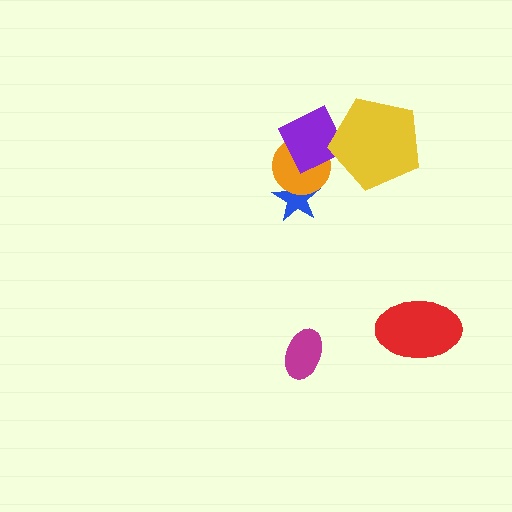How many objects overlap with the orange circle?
2 objects overlap with the orange circle.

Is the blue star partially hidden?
Yes, it is partially covered by another shape.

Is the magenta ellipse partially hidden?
No, no other shape covers it.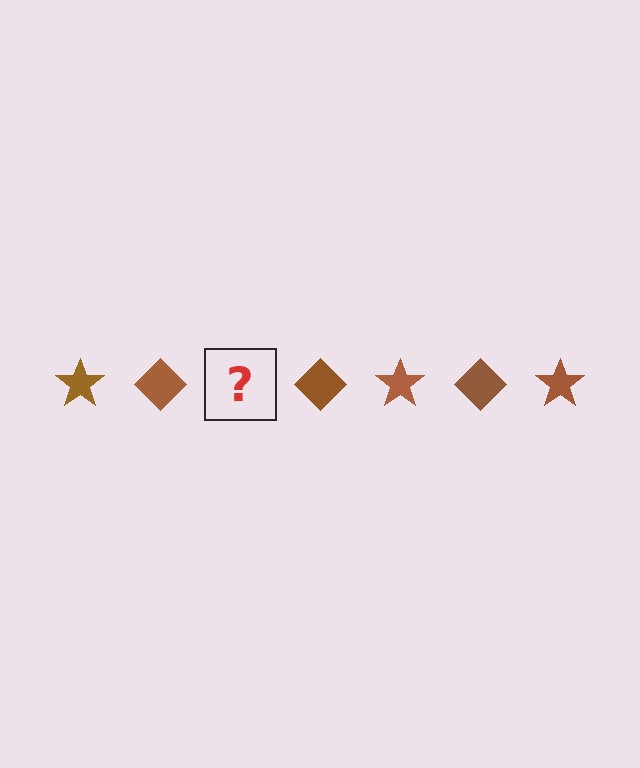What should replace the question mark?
The question mark should be replaced with a brown star.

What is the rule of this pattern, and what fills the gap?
The rule is that the pattern cycles through star, diamond shapes in brown. The gap should be filled with a brown star.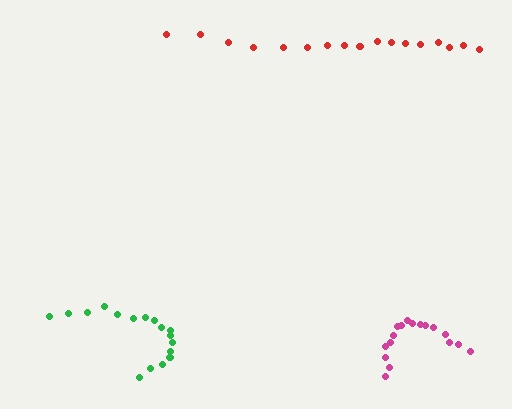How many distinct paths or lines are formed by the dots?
There are 3 distinct paths.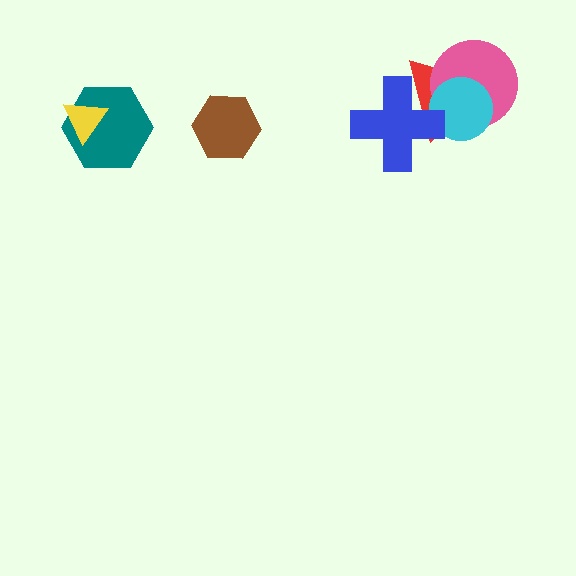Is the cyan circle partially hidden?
Yes, it is partially covered by another shape.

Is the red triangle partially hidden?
Yes, it is partially covered by another shape.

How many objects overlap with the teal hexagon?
1 object overlaps with the teal hexagon.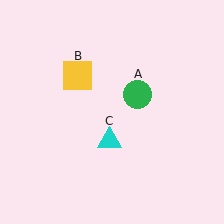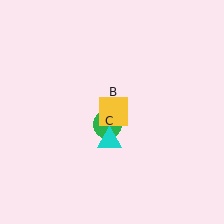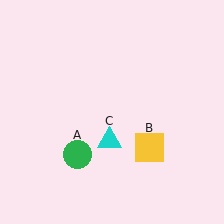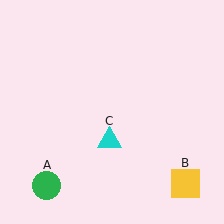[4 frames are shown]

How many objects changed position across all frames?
2 objects changed position: green circle (object A), yellow square (object B).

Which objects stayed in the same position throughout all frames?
Cyan triangle (object C) remained stationary.